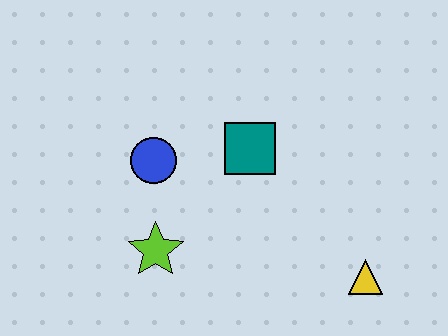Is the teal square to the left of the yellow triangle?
Yes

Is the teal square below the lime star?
No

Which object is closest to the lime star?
The blue circle is closest to the lime star.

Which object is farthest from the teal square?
The yellow triangle is farthest from the teal square.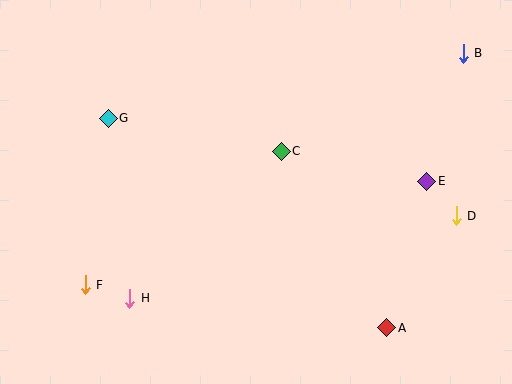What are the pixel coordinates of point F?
Point F is at (85, 285).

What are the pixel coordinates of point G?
Point G is at (108, 118).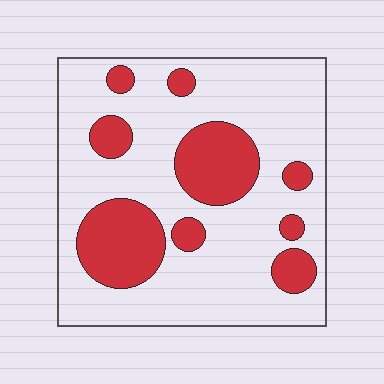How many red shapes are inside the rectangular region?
9.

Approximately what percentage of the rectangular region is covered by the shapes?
Approximately 25%.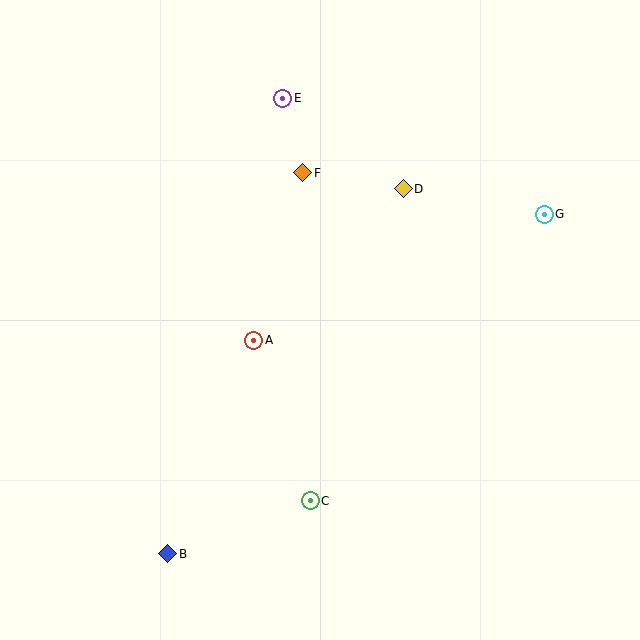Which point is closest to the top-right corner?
Point G is closest to the top-right corner.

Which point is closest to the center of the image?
Point A at (254, 340) is closest to the center.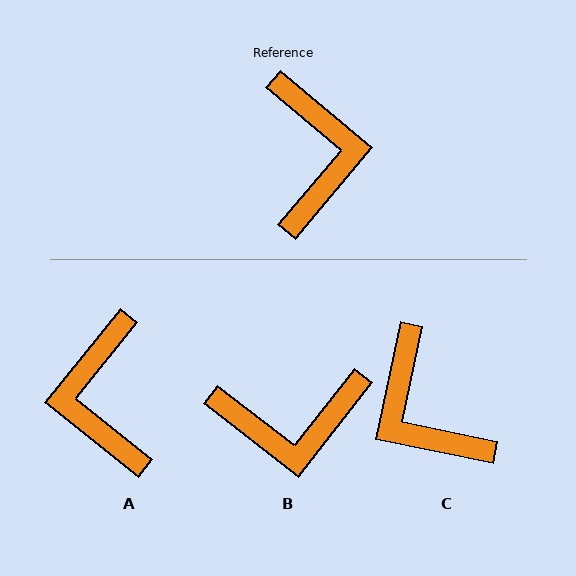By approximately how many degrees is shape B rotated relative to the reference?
Approximately 88 degrees clockwise.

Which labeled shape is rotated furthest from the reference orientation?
A, about 179 degrees away.